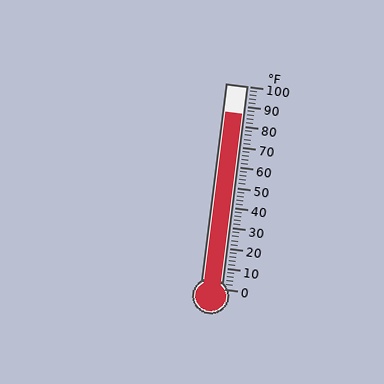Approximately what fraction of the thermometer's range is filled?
The thermometer is filled to approximately 85% of its range.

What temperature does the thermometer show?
The thermometer shows approximately 86°F.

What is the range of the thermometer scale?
The thermometer scale ranges from 0°F to 100°F.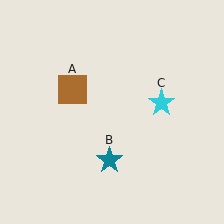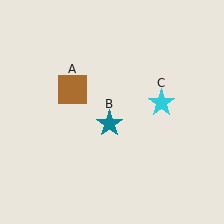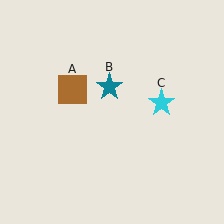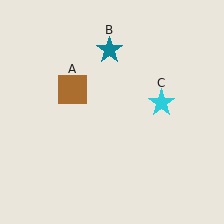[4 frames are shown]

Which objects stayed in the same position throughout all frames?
Brown square (object A) and cyan star (object C) remained stationary.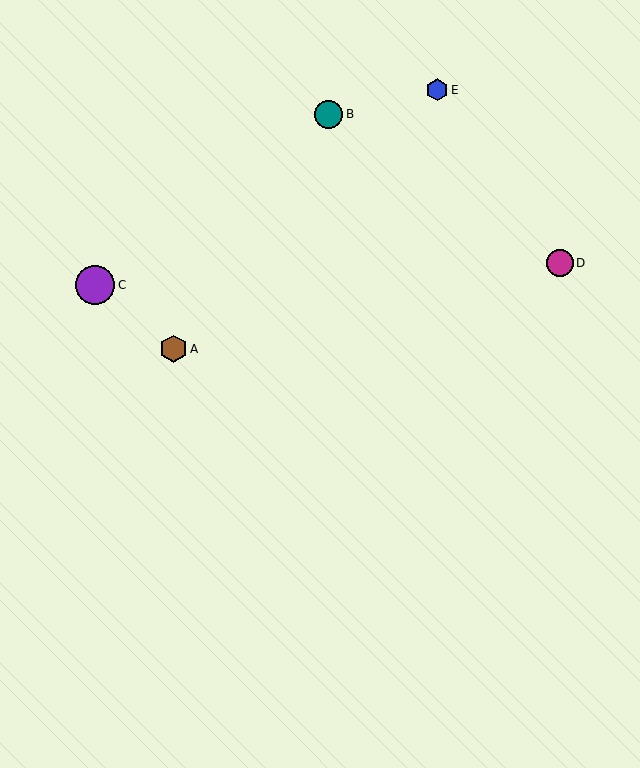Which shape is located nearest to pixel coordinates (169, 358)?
The brown hexagon (labeled A) at (173, 349) is nearest to that location.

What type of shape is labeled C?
Shape C is a purple circle.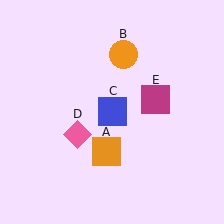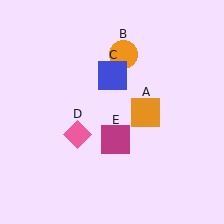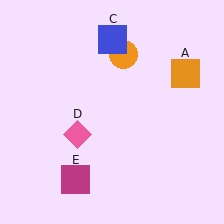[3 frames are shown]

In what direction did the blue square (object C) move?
The blue square (object C) moved up.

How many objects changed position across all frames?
3 objects changed position: orange square (object A), blue square (object C), magenta square (object E).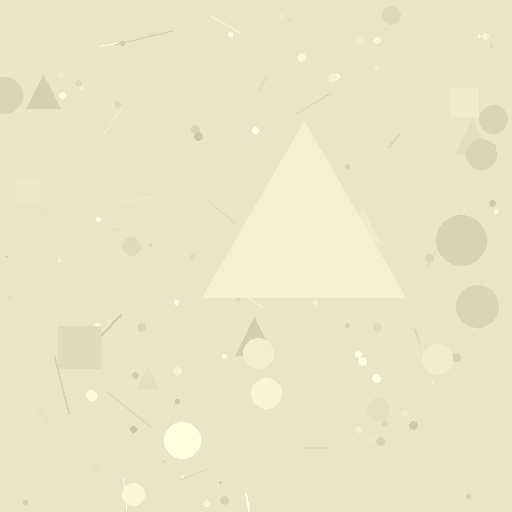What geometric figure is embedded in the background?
A triangle is embedded in the background.